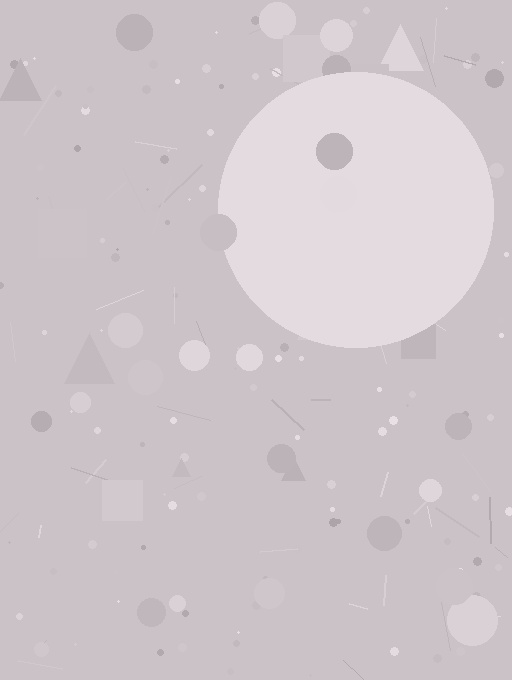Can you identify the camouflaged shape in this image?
The camouflaged shape is a circle.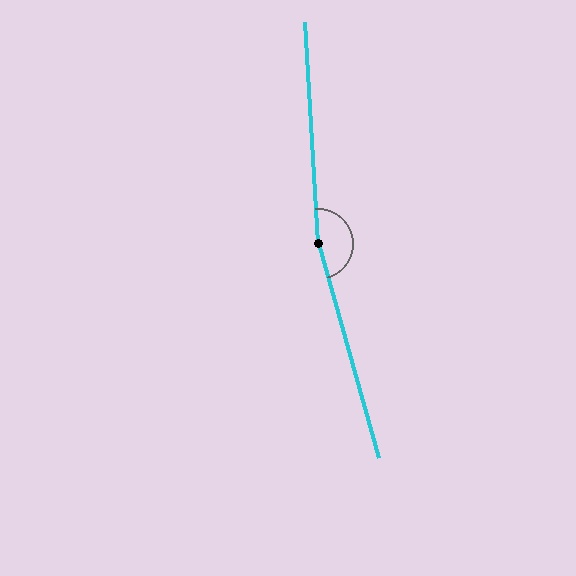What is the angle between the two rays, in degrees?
Approximately 167 degrees.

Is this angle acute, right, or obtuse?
It is obtuse.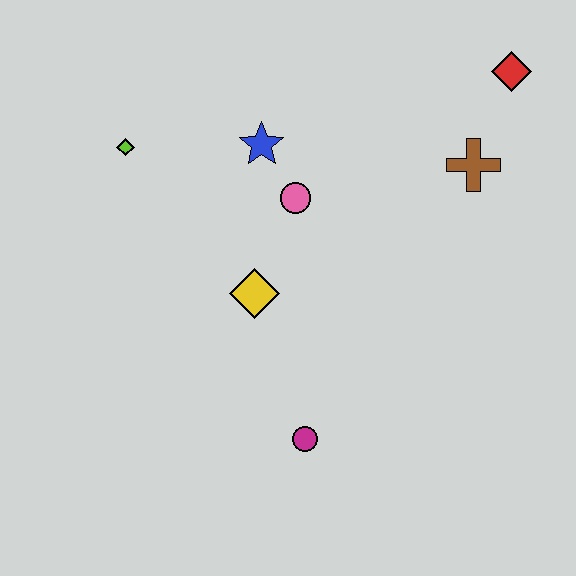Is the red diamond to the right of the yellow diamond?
Yes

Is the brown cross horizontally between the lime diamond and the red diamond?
Yes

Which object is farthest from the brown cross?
The lime diamond is farthest from the brown cross.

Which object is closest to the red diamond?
The brown cross is closest to the red diamond.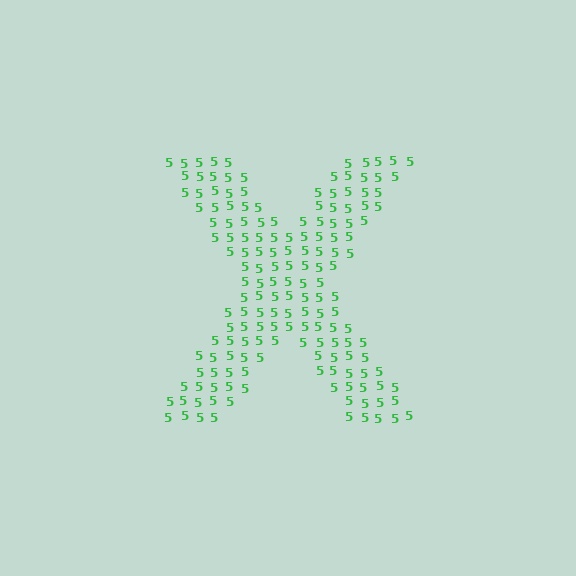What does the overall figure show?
The overall figure shows the letter X.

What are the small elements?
The small elements are digit 5's.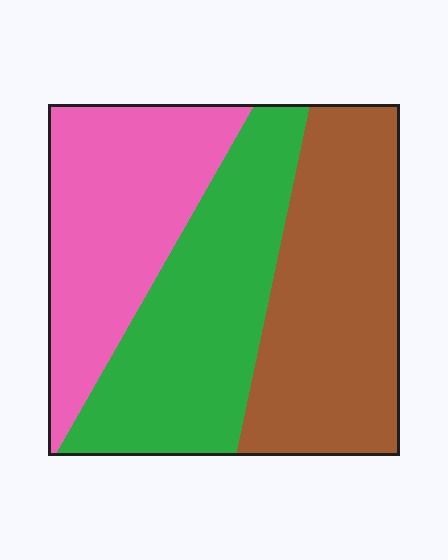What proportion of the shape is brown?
Brown covers around 35% of the shape.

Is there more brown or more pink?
Brown.